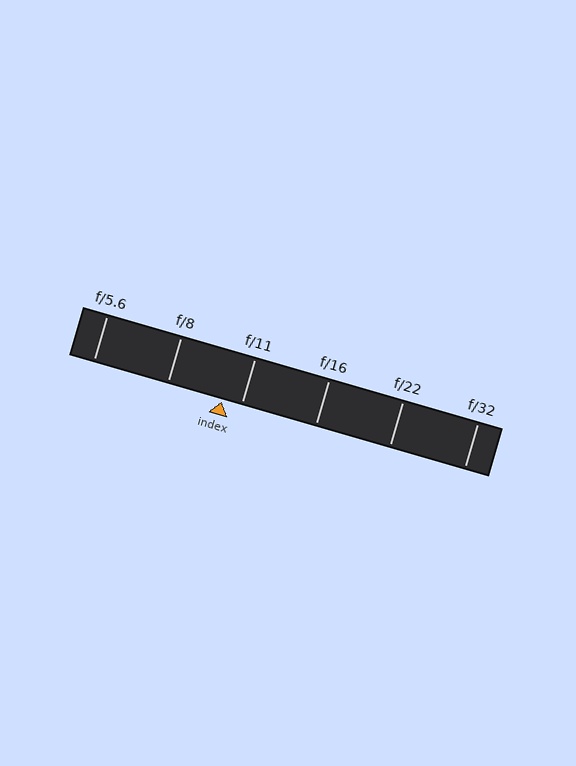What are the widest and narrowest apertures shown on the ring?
The widest aperture shown is f/5.6 and the narrowest is f/32.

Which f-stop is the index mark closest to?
The index mark is closest to f/11.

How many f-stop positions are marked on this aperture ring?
There are 6 f-stop positions marked.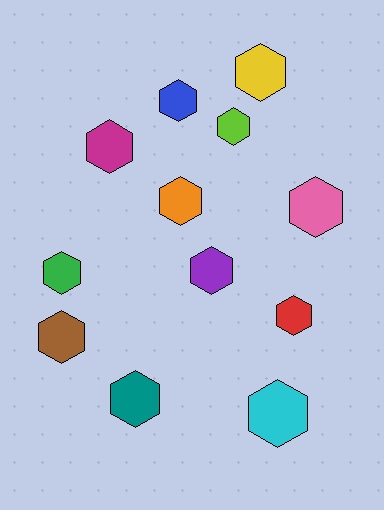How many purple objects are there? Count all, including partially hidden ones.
There is 1 purple object.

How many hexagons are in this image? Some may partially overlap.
There are 12 hexagons.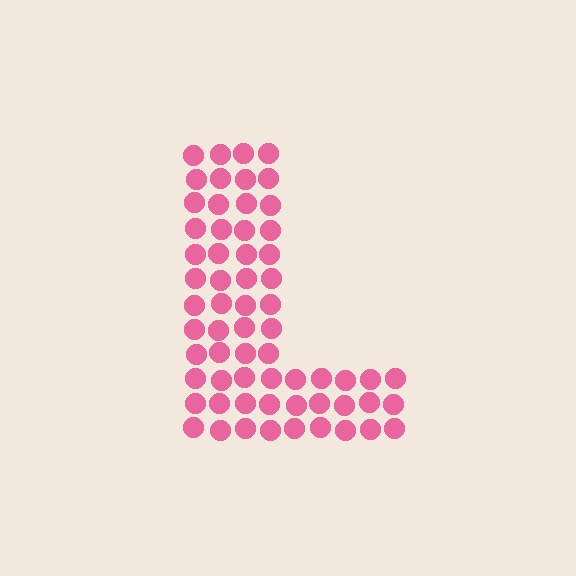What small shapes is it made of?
It is made of small circles.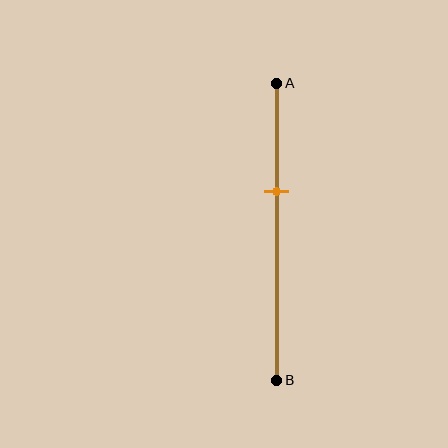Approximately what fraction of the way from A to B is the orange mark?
The orange mark is approximately 35% of the way from A to B.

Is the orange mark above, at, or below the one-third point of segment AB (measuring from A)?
The orange mark is below the one-third point of segment AB.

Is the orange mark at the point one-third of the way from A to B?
No, the mark is at about 35% from A, not at the 33% one-third point.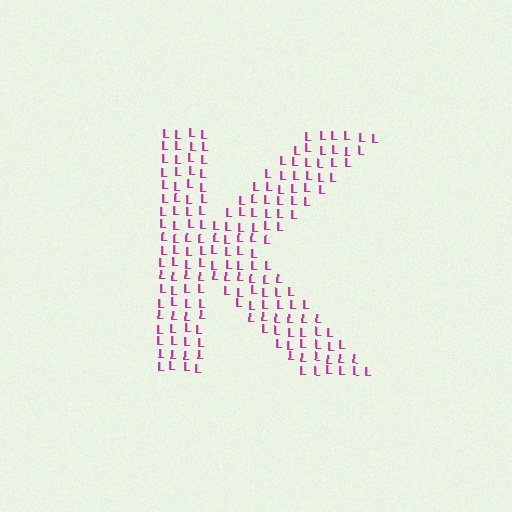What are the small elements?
The small elements are letter L's.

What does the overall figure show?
The overall figure shows the letter K.